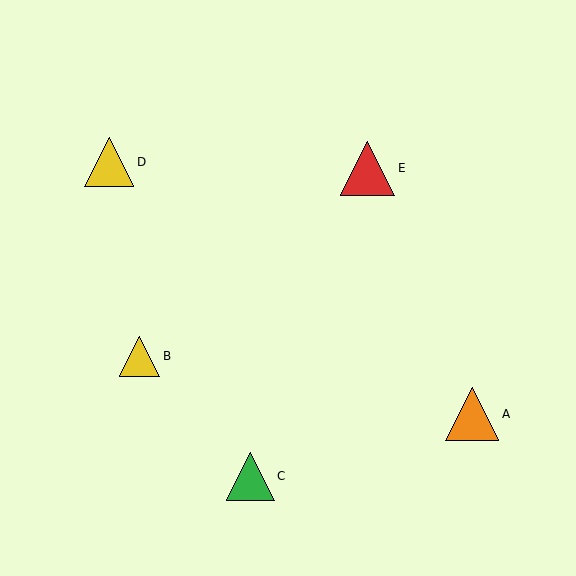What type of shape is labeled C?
Shape C is a green triangle.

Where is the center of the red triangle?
The center of the red triangle is at (368, 168).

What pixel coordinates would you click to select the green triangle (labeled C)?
Click at (250, 477) to select the green triangle C.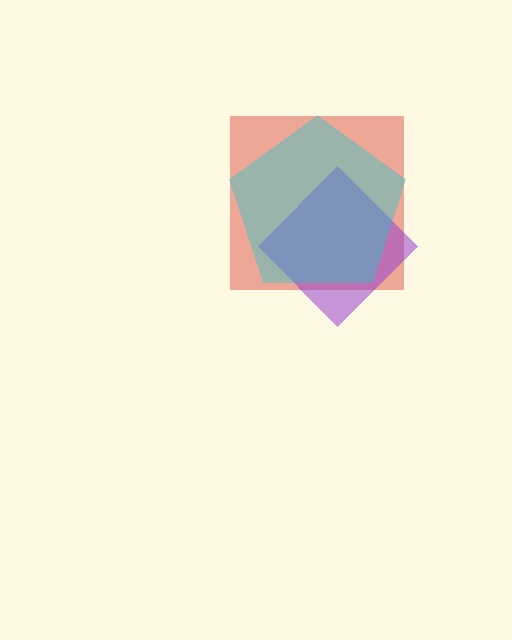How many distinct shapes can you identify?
There are 3 distinct shapes: a red square, a purple diamond, a cyan pentagon.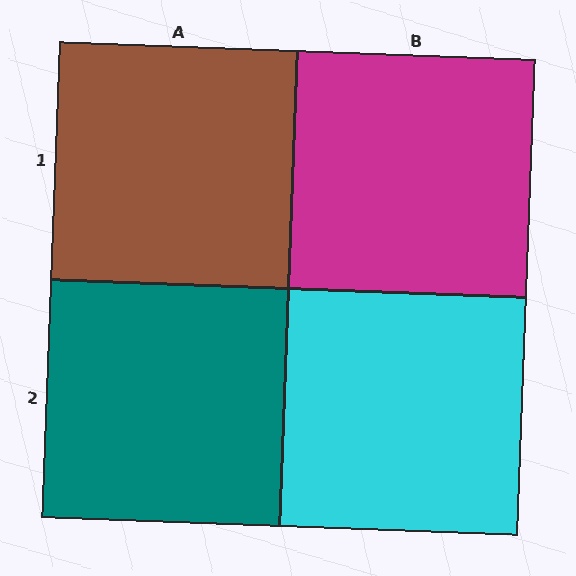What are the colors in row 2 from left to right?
Teal, cyan.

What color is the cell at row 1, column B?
Magenta.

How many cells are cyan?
1 cell is cyan.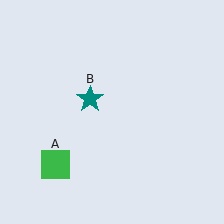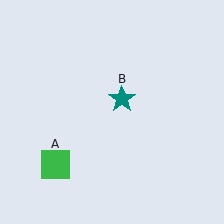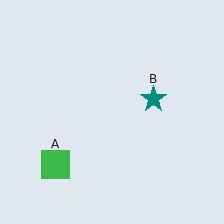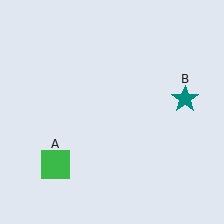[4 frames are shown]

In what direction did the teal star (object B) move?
The teal star (object B) moved right.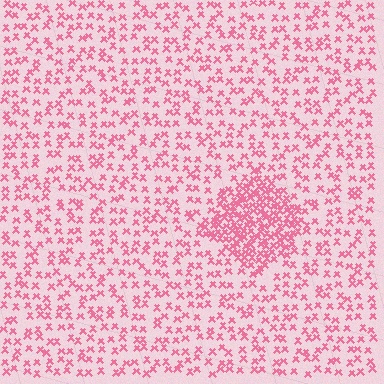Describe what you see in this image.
The image contains small pink elements arranged at two different densities. A diamond-shaped region is visible where the elements are more densely packed than the surrounding area.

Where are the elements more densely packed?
The elements are more densely packed inside the diamond boundary.